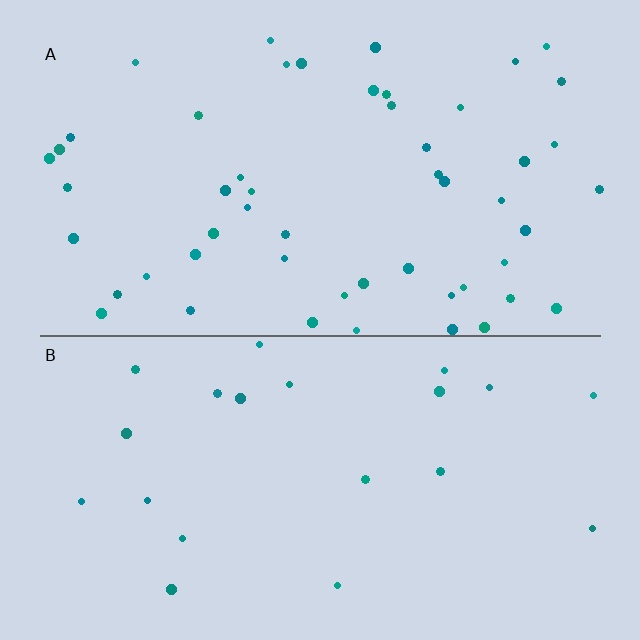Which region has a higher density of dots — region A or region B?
A (the top).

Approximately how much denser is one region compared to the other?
Approximately 2.5× — region A over region B.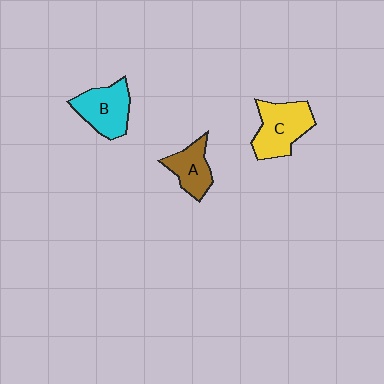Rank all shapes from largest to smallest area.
From largest to smallest: C (yellow), B (cyan), A (brown).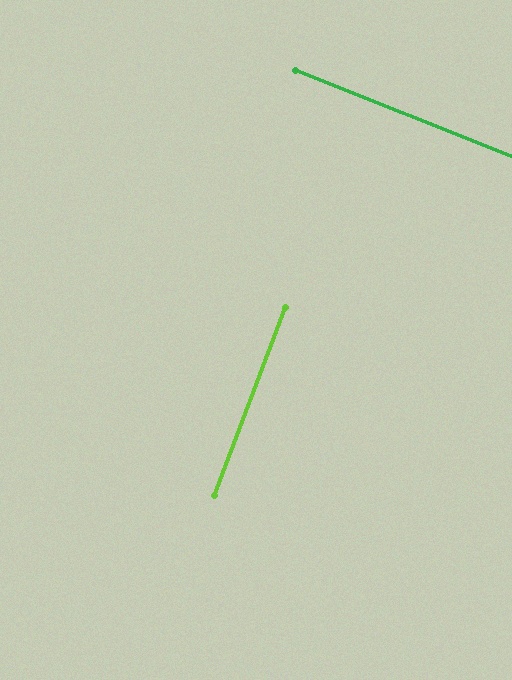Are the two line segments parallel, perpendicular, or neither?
Perpendicular — they meet at approximately 89°.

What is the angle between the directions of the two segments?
Approximately 89 degrees.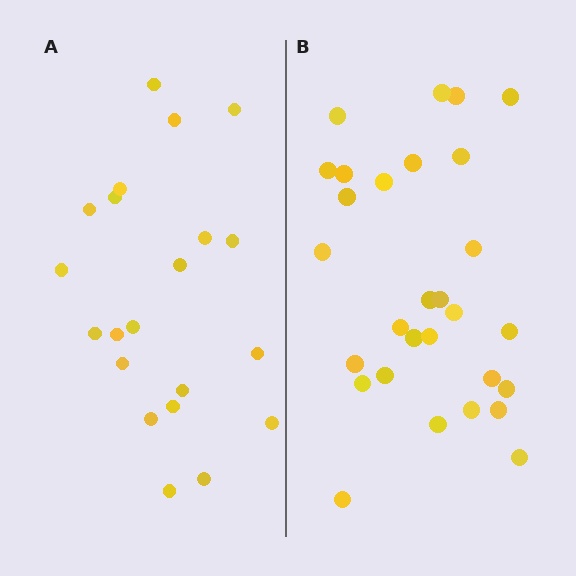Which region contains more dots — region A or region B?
Region B (the right region) has more dots.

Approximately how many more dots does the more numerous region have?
Region B has roughly 8 or so more dots than region A.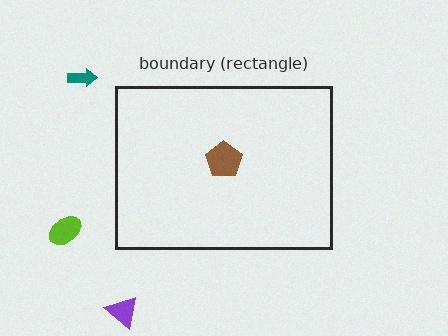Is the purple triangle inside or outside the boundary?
Outside.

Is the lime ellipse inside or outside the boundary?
Outside.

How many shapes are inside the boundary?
1 inside, 3 outside.